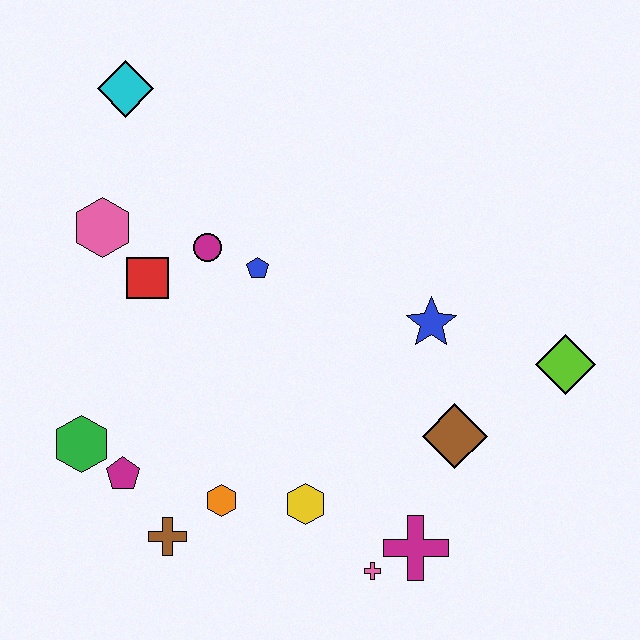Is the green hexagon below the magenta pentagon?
No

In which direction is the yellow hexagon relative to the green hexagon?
The yellow hexagon is to the right of the green hexagon.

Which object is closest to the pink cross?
The magenta cross is closest to the pink cross.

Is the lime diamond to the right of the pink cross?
Yes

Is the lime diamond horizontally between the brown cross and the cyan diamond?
No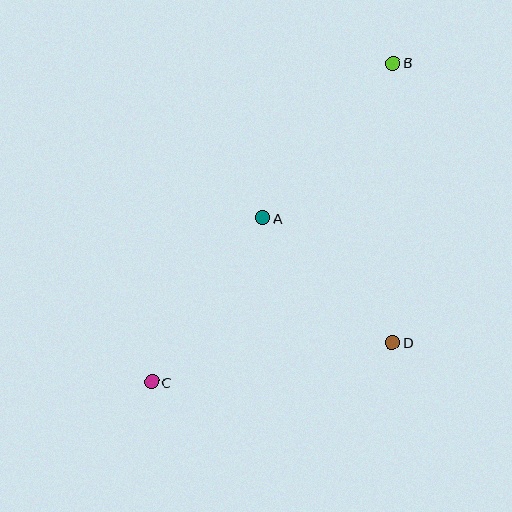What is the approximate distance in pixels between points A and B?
The distance between A and B is approximately 202 pixels.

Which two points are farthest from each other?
Points B and C are farthest from each other.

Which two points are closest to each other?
Points A and D are closest to each other.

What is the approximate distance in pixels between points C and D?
The distance between C and D is approximately 244 pixels.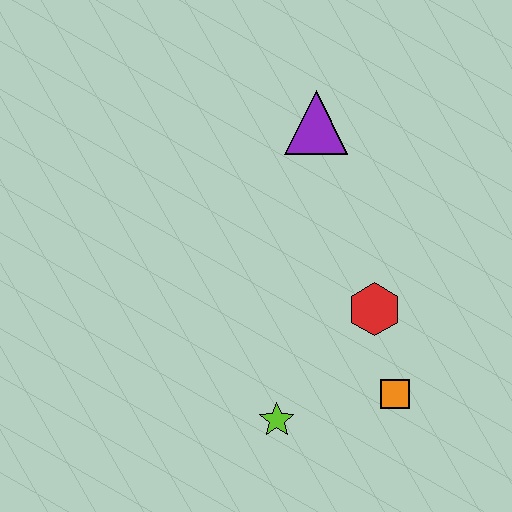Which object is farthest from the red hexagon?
The purple triangle is farthest from the red hexagon.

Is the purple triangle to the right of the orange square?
No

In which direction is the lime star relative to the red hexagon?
The lime star is below the red hexagon.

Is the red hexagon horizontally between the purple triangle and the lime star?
No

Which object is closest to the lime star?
The orange square is closest to the lime star.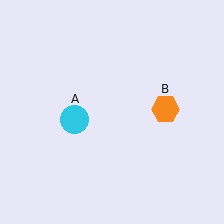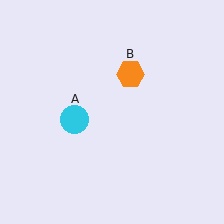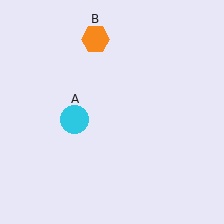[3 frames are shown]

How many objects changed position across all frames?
1 object changed position: orange hexagon (object B).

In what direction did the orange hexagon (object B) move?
The orange hexagon (object B) moved up and to the left.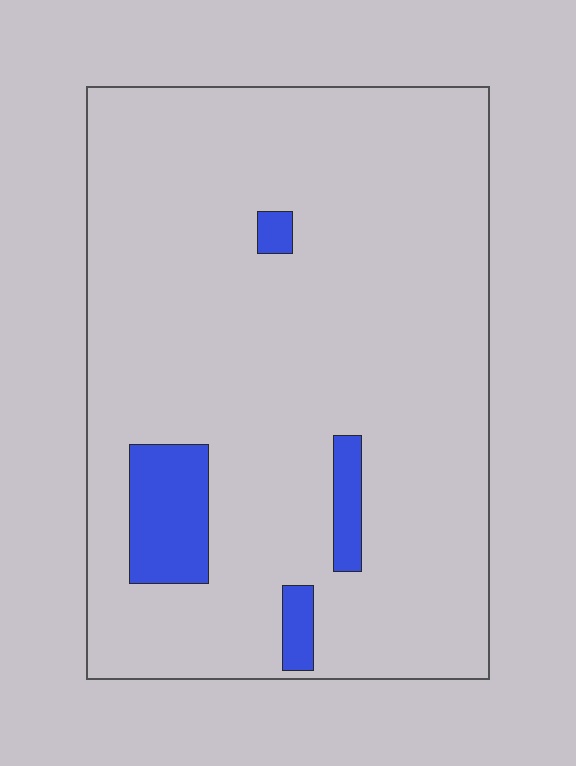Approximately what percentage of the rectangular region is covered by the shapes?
Approximately 10%.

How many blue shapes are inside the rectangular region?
4.